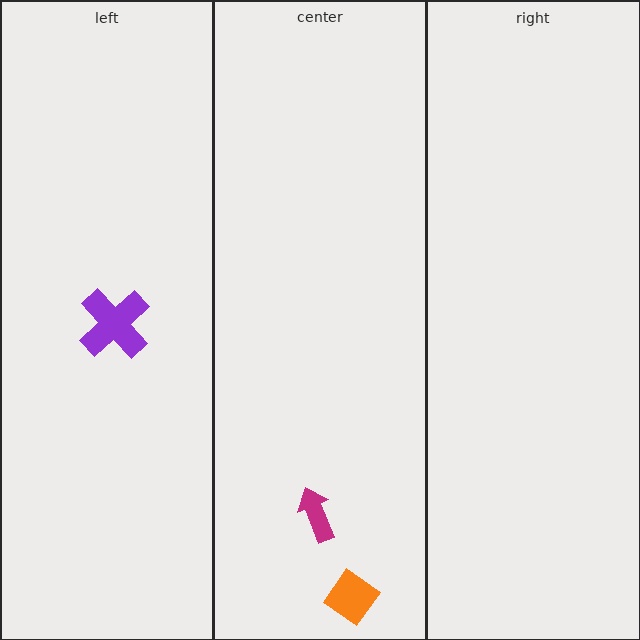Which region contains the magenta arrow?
The center region.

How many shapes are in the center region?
2.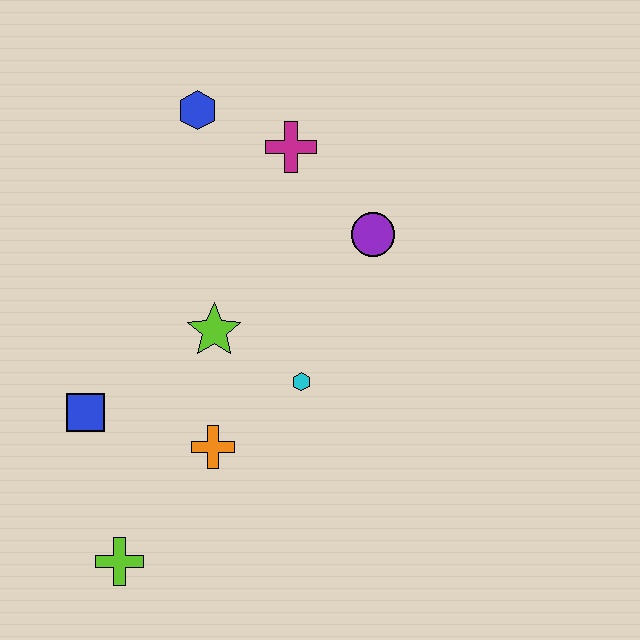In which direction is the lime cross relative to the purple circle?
The lime cross is below the purple circle.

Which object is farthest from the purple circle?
The lime cross is farthest from the purple circle.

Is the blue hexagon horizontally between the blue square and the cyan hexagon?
Yes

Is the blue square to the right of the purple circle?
No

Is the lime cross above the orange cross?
No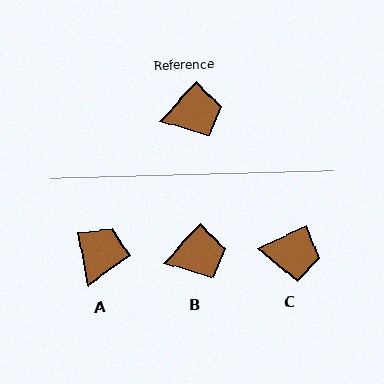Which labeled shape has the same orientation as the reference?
B.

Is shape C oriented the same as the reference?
No, it is off by about 23 degrees.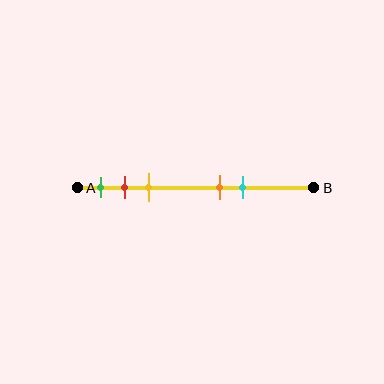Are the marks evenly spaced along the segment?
No, the marks are not evenly spaced.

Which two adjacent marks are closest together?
The red and yellow marks are the closest adjacent pair.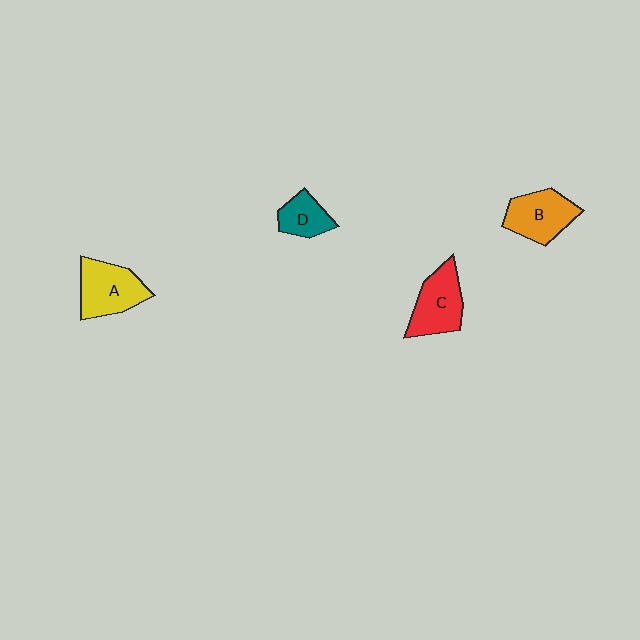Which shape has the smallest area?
Shape D (teal).